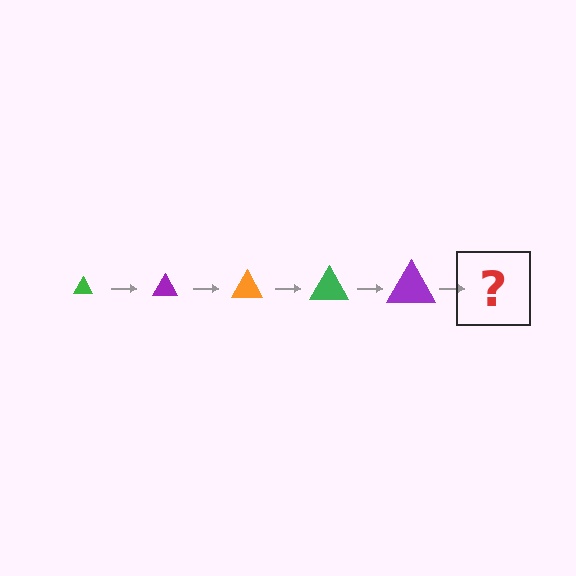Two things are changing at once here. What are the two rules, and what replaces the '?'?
The two rules are that the triangle grows larger each step and the color cycles through green, purple, and orange. The '?' should be an orange triangle, larger than the previous one.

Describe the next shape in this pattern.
It should be an orange triangle, larger than the previous one.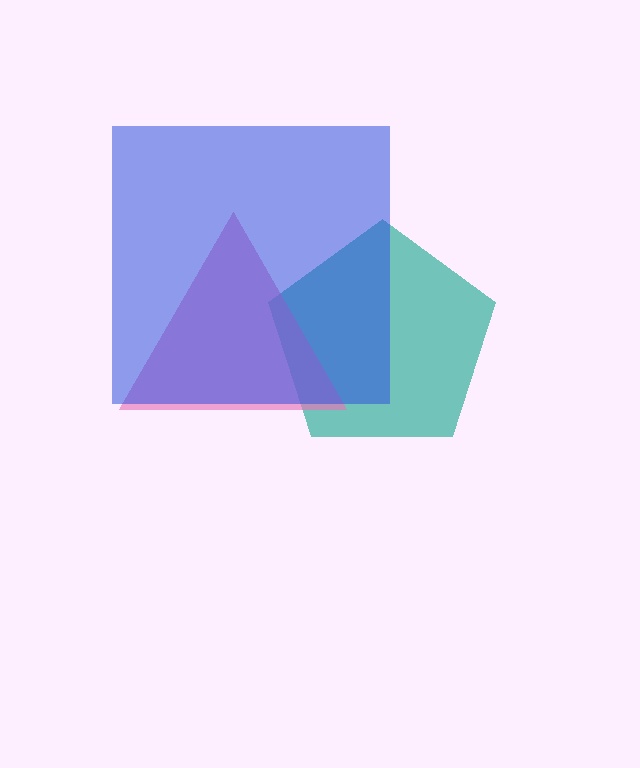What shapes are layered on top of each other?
The layered shapes are: a teal pentagon, a pink triangle, a blue square.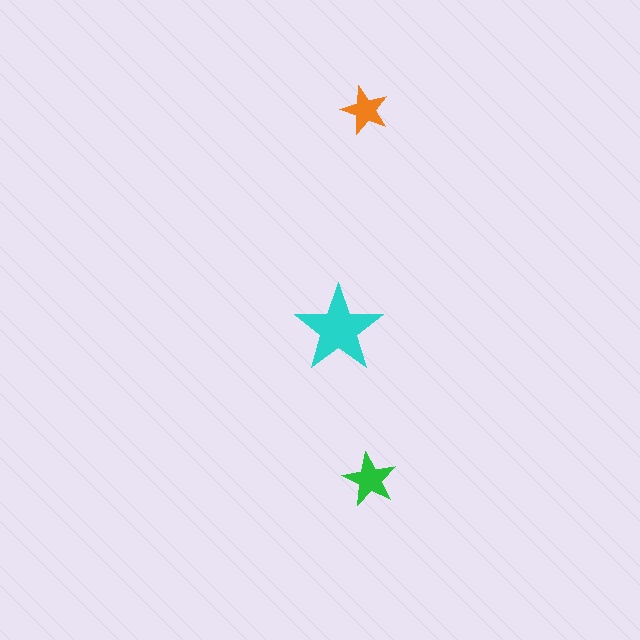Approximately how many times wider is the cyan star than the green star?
About 1.5 times wider.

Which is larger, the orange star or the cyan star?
The cyan one.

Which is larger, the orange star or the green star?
The green one.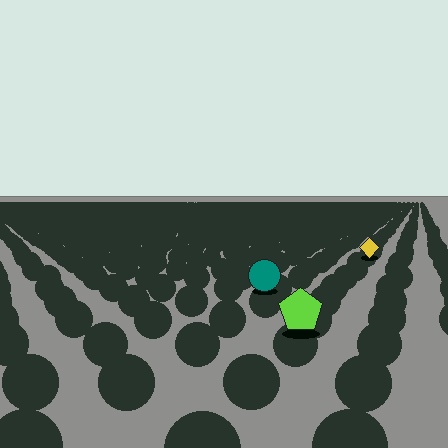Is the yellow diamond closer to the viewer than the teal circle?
No. The teal circle is closer — you can tell from the texture gradient: the ground texture is coarser near it.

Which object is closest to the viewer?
The lime pentagon is closest. The texture marks near it are larger and more spread out.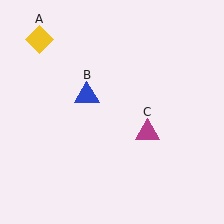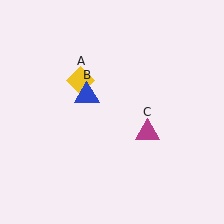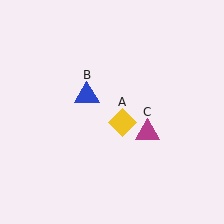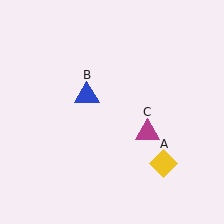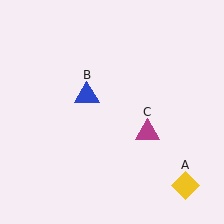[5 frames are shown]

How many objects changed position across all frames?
1 object changed position: yellow diamond (object A).